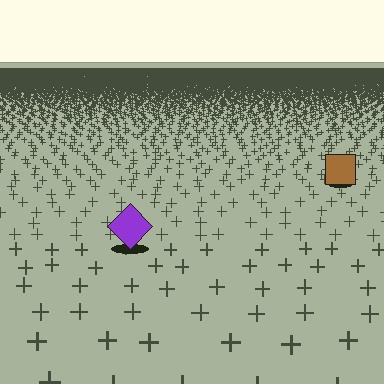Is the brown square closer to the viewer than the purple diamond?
No. The purple diamond is closer — you can tell from the texture gradient: the ground texture is coarser near it.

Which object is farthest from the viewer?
The brown square is farthest from the viewer. It appears smaller and the ground texture around it is denser.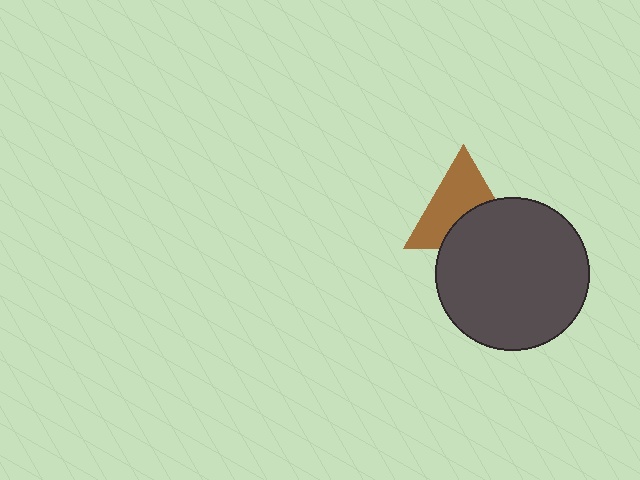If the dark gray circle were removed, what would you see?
You would see the complete brown triangle.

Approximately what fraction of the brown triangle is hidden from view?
Roughly 41% of the brown triangle is hidden behind the dark gray circle.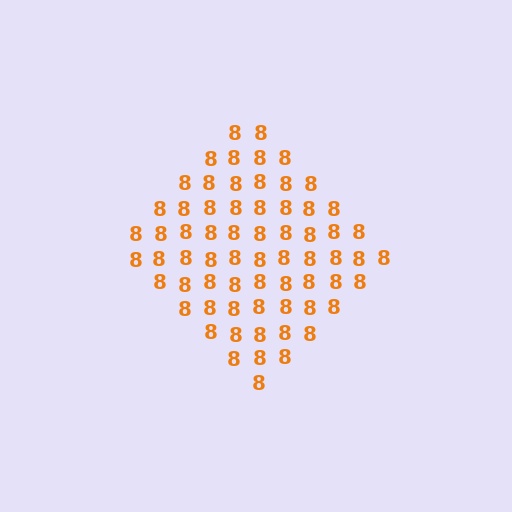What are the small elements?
The small elements are digit 8's.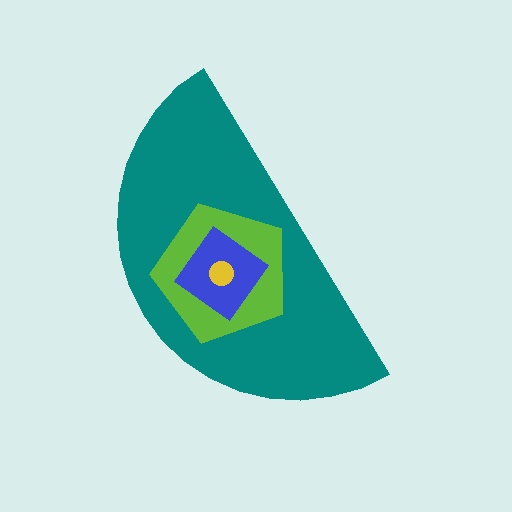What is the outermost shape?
The teal semicircle.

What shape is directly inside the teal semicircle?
The lime pentagon.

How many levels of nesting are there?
4.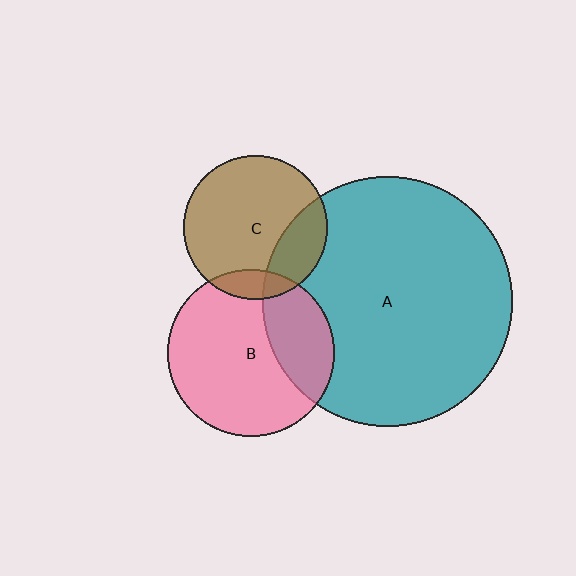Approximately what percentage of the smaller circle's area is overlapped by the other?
Approximately 30%.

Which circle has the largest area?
Circle A (teal).